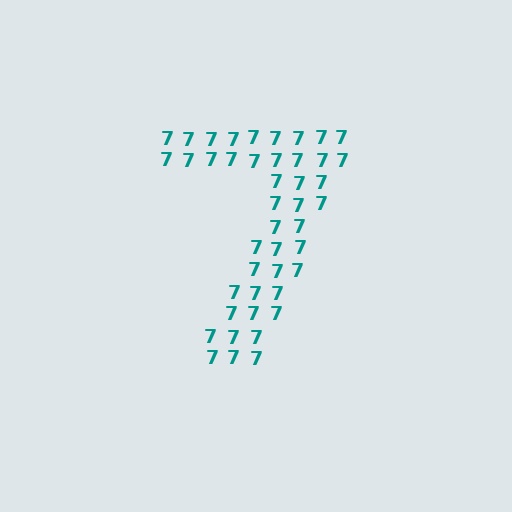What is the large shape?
The large shape is the digit 7.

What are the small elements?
The small elements are digit 7's.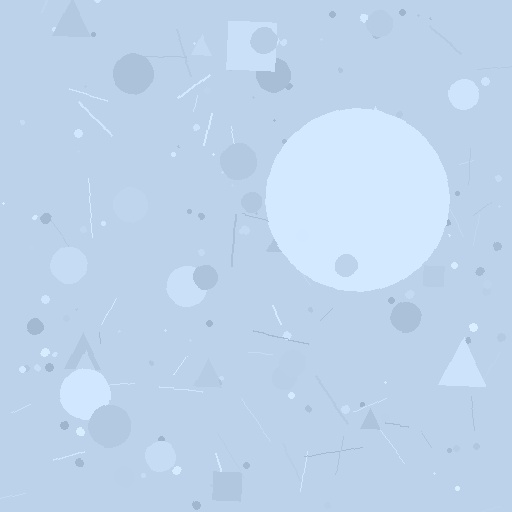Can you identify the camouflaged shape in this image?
The camouflaged shape is a circle.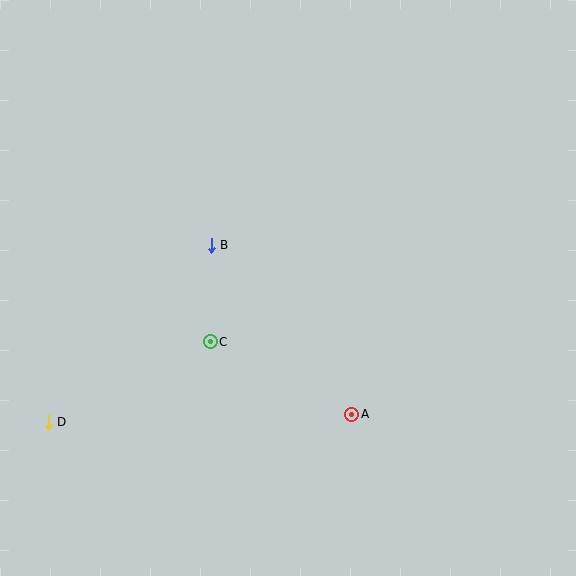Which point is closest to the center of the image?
Point B at (211, 245) is closest to the center.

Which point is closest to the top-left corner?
Point B is closest to the top-left corner.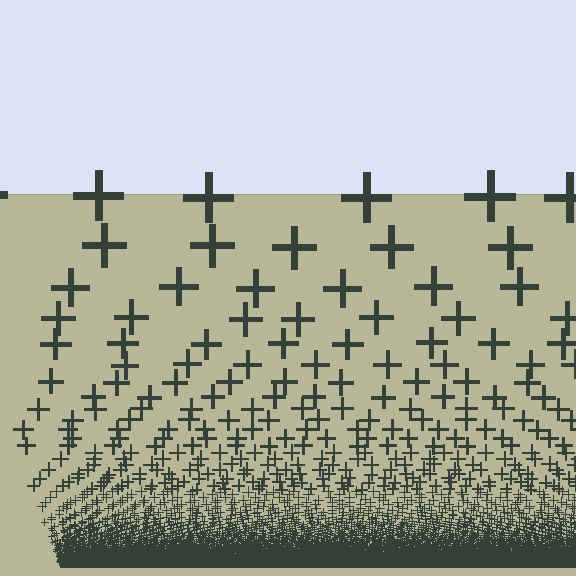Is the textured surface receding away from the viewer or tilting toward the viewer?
The surface appears to tilt toward the viewer. Texture elements get larger and sparser toward the top.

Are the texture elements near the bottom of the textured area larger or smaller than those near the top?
Smaller. The gradient is inverted — elements near the bottom are smaller and denser.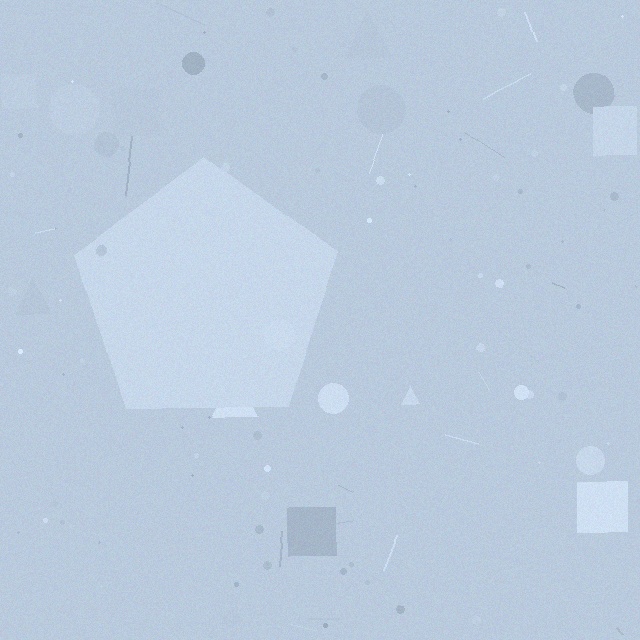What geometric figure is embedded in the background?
A pentagon is embedded in the background.